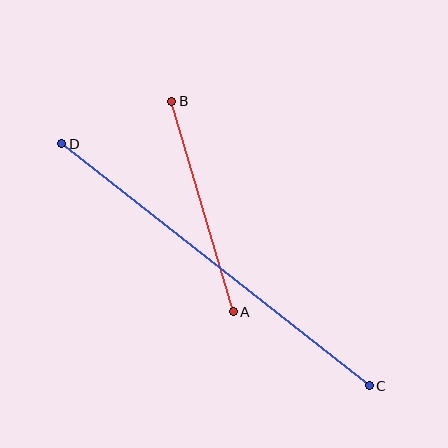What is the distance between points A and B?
The distance is approximately 219 pixels.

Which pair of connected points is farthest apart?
Points C and D are farthest apart.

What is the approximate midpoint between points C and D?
The midpoint is at approximately (216, 265) pixels.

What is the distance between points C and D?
The distance is approximately 391 pixels.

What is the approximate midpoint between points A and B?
The midpoint is at approximately (202, 207) pixels.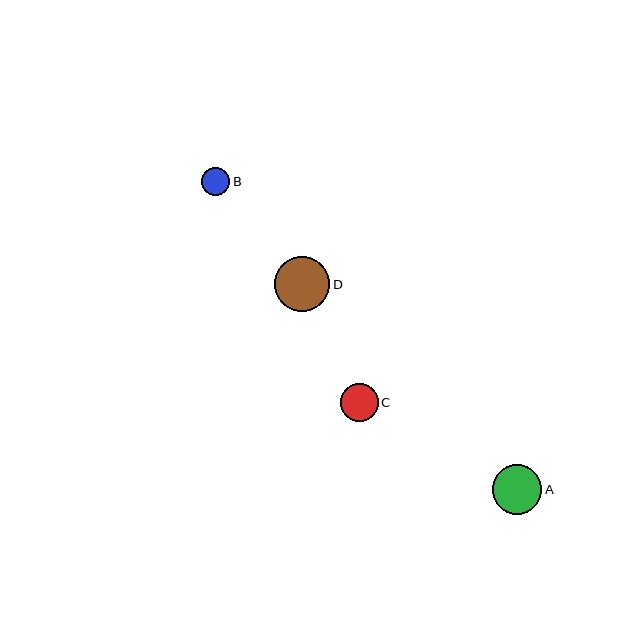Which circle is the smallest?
Circle B is the smallest with a size of approximately 28 pixels.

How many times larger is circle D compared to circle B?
Circle D is approximately 2.0 times the size of circle B.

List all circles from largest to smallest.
From largest to smallest: D, A, C, B.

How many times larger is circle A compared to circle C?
Circle A is approximately 1.3 times the size of circle C.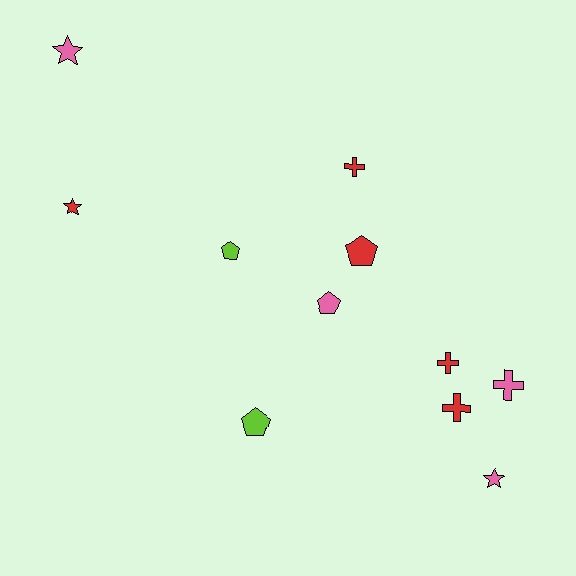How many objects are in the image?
There are 11 objects.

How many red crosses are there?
There are 3 red crosses.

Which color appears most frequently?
Red, with 5 objects.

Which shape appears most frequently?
Cross, with 4 objects.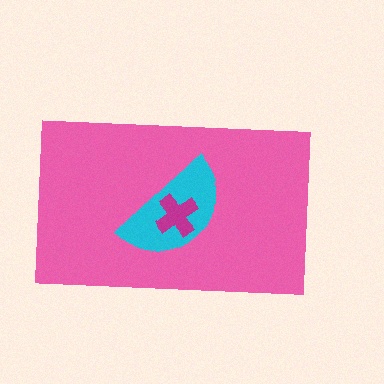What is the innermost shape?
The magenta cross.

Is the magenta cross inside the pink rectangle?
Yes.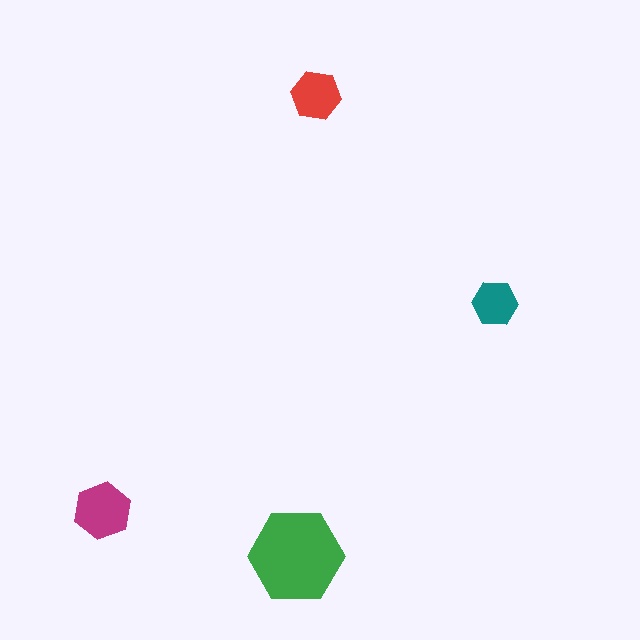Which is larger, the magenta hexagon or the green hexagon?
The green one.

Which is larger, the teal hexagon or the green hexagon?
The green one.